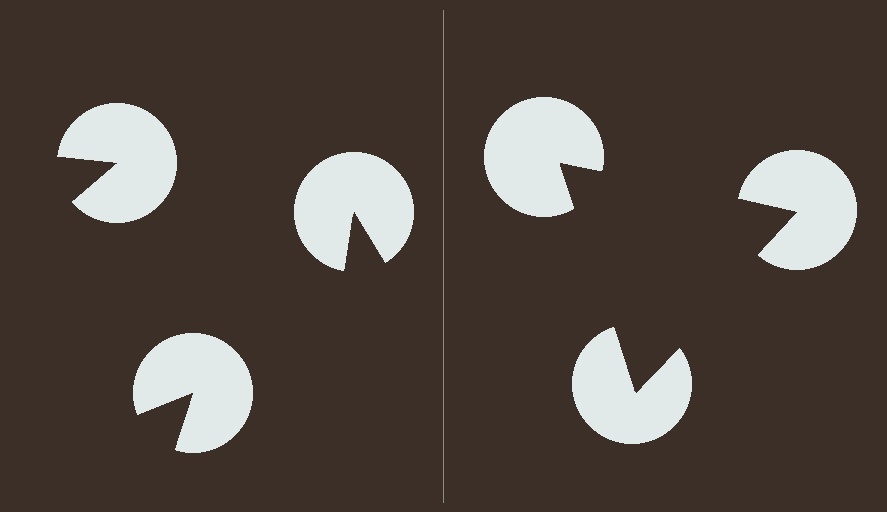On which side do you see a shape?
An illusory triangle appears on the right side. On the left side the wedge cuts are rotated, so no coherent shape forms.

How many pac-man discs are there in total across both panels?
6 — 3 on each side.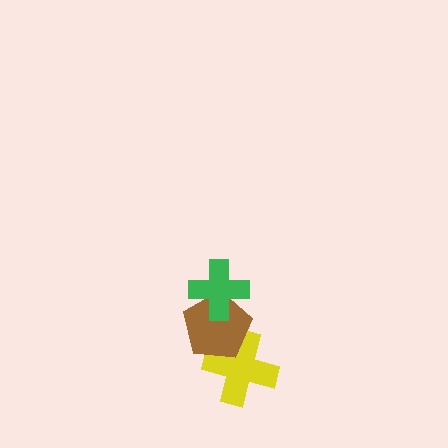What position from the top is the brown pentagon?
The brown pentagon is 2nd from the top.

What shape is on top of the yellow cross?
The brown pentagon is on top of the yellow cross.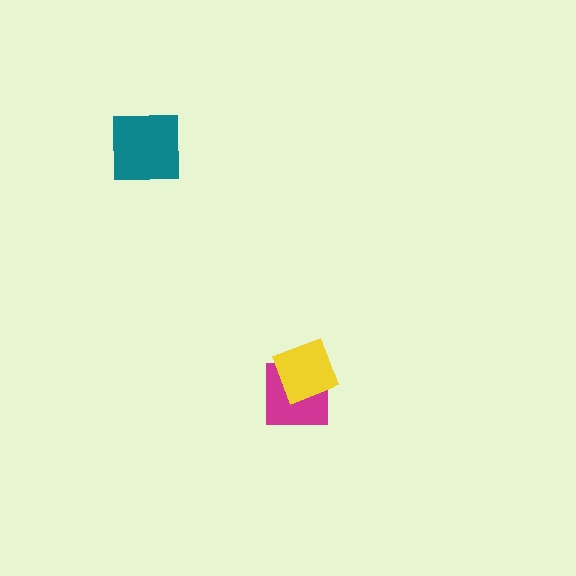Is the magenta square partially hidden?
Yes, it is partially covered by another shape.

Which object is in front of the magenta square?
The yellow square is in front of the magenta square.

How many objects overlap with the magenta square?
1 object overlaps with the magenta square.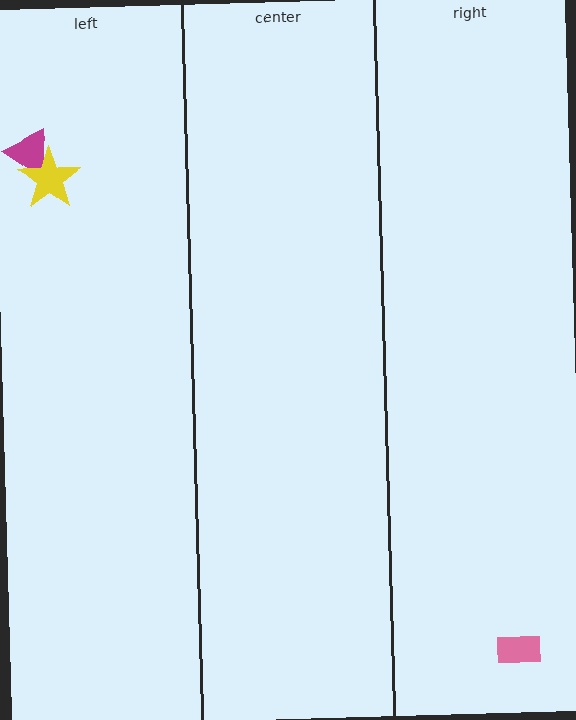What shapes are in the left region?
The magenta triangle, the yellow star.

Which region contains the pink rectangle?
The right region.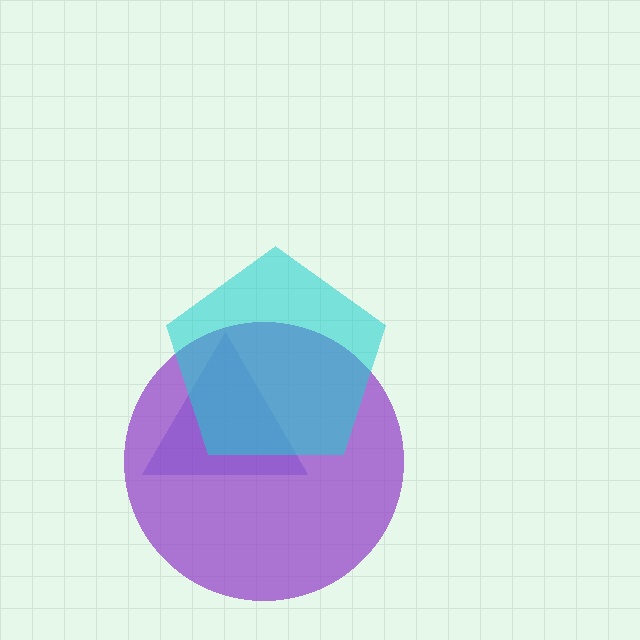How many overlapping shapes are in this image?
There are 3 overlapping shapes in the image.